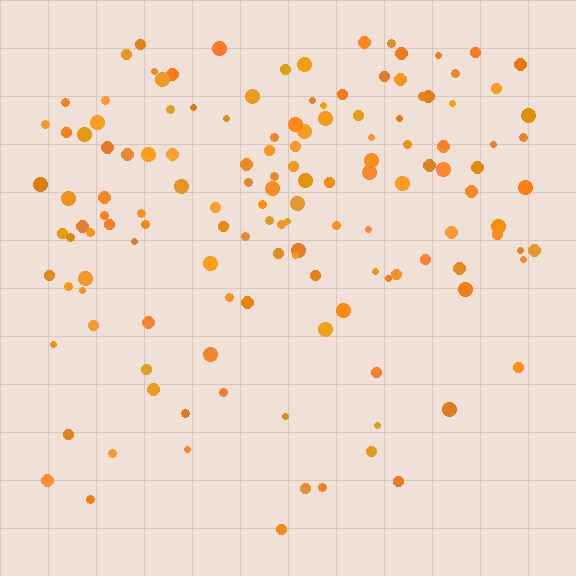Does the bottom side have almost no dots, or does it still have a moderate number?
Still a moderate number, just noticeably fewer than the top.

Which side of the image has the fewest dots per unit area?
The bottom.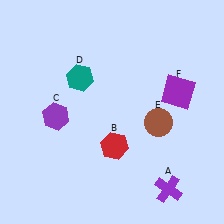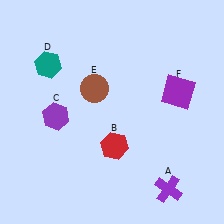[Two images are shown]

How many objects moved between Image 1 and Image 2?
2 objects moved between the two images.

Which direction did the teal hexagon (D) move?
The teal hexagon (D) moved left.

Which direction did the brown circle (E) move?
The brown circle (E) moved left.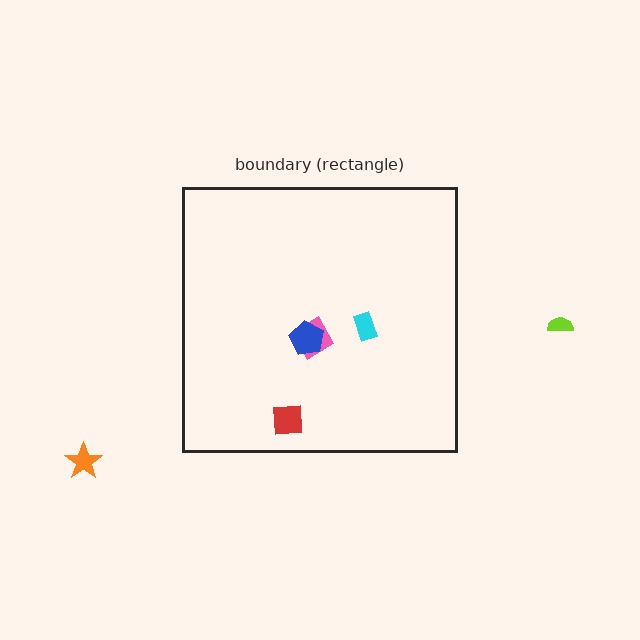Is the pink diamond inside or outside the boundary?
Inside.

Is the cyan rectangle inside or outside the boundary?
Inside.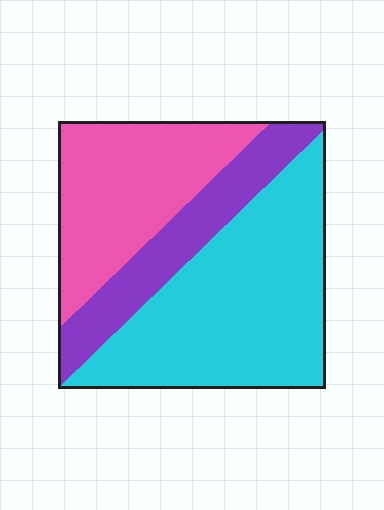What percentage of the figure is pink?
Pink covers 31% of the figure.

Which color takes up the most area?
Cyan, at roughly 50%.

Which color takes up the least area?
Purple, at roughly 20%.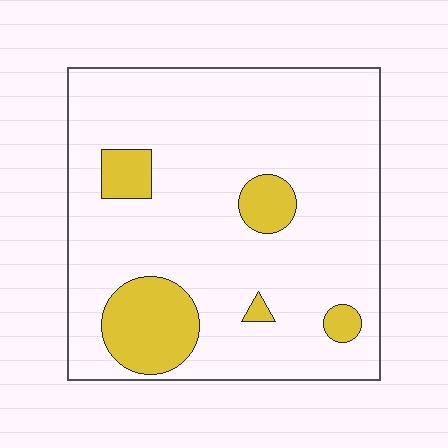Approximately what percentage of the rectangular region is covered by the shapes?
Approximately 15%.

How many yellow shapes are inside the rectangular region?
5.